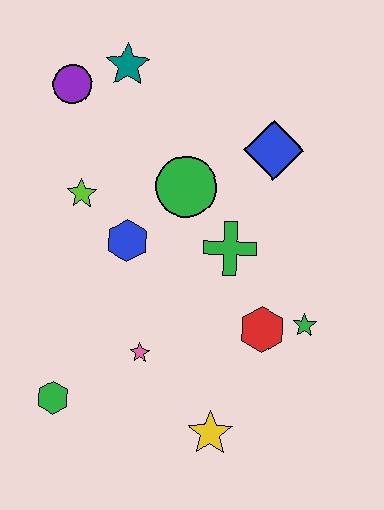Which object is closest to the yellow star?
The pink star is closest to the yellow star.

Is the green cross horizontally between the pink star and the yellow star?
No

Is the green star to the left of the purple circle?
No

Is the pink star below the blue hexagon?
Yes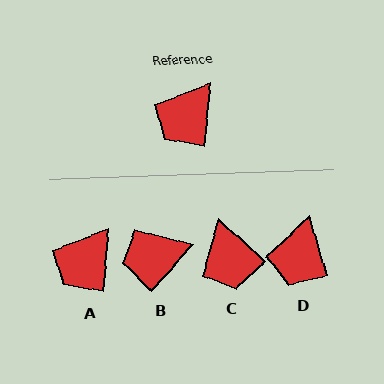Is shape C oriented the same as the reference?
No, it is off by about 53 degrees.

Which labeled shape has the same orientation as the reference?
A.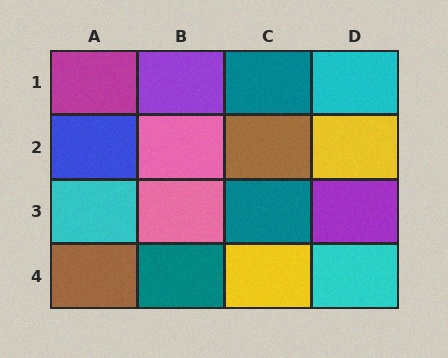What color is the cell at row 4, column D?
Cyan.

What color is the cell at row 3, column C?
Teal.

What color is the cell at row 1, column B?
Purple.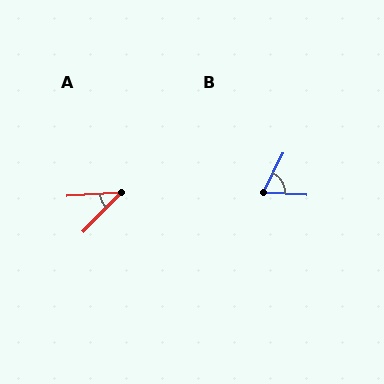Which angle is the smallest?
A, at approximately 43 degrees.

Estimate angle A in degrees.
Approximately 43 degrees.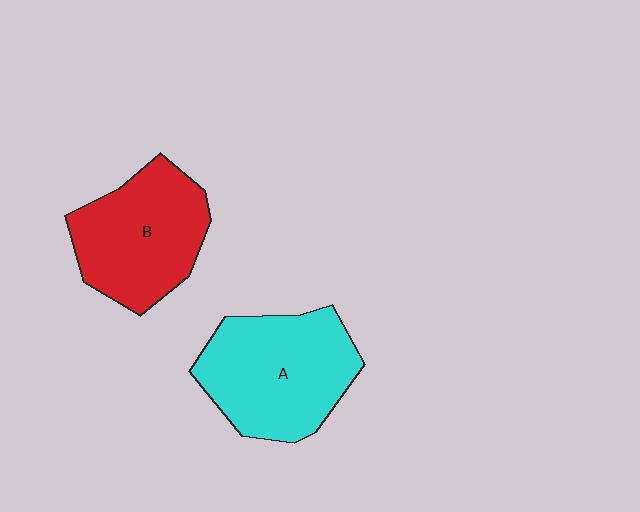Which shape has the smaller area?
Shape B (red).